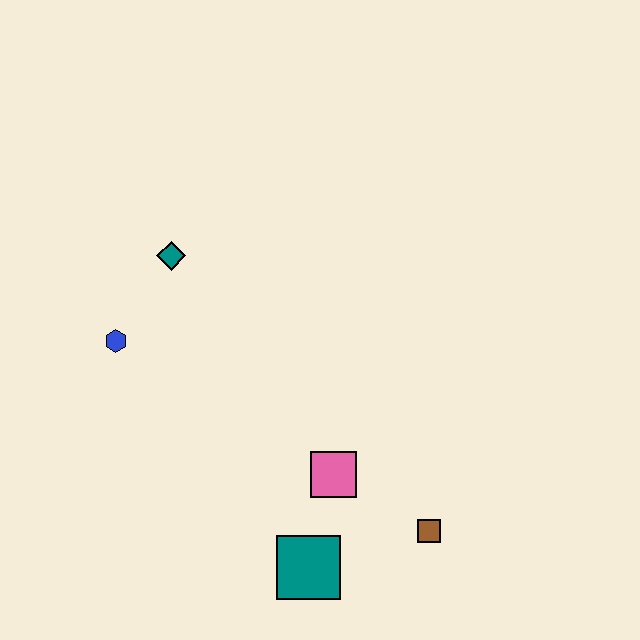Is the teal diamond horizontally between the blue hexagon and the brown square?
Yes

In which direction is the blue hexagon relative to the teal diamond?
The blue hexagon is below the teal diamond.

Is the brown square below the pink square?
Yes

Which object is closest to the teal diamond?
The blue hexagon is closest to the teal diamond.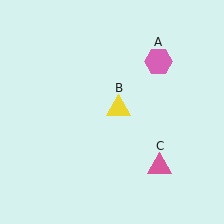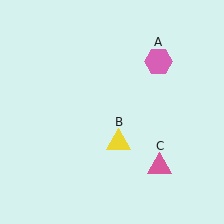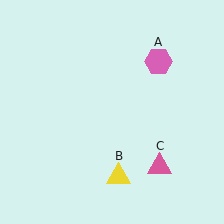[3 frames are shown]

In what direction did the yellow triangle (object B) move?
The yellow triangle (object B) moved down.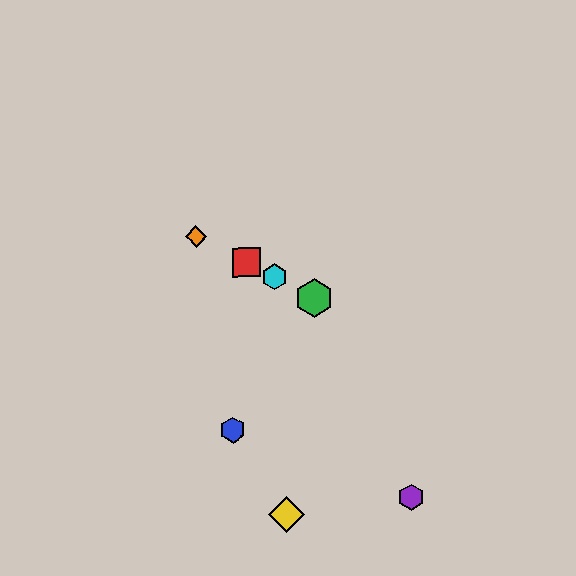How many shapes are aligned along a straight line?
4 shapes (the red square, the green hexagon, the orange diamond, the cyan hexagon) are aligned along a straight line.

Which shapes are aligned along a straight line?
The red square, the green hexagon, the orange diamond, the cyan hexagon are aligned along a straight line.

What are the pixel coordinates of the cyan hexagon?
The cyan hexagon is at (274, 277).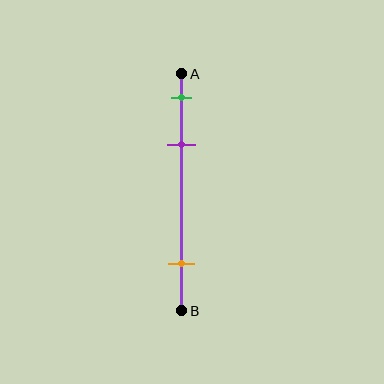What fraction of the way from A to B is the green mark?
The green mark is approximately 10% (0.1) of the way from A to B.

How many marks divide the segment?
There are 3 marks dividing the segment.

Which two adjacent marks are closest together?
The green and purple marks are the closest adjacent pair.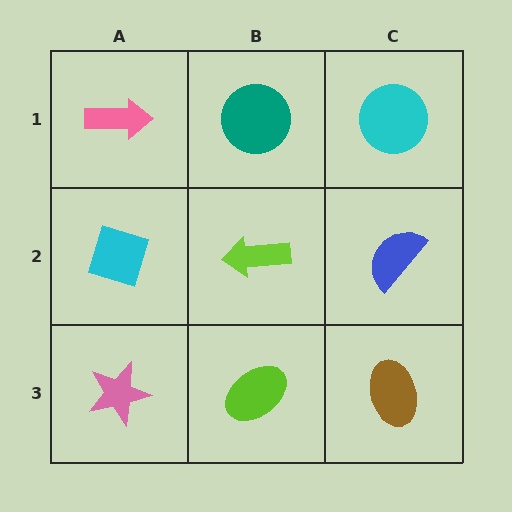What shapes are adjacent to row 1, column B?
A lime arrow (row 2, column B), a pink arrow (row 1, column A), a cyan circle (row 1, column C).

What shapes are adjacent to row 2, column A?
A pink arrow (row 1, column A), a pink star (row 3, column A), a lime arrow (row 2, column B).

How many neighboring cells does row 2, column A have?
3.